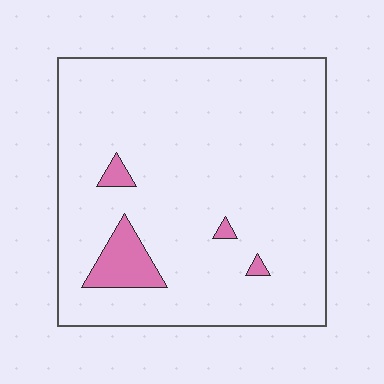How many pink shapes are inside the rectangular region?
4.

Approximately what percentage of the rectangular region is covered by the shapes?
Approximately 5%.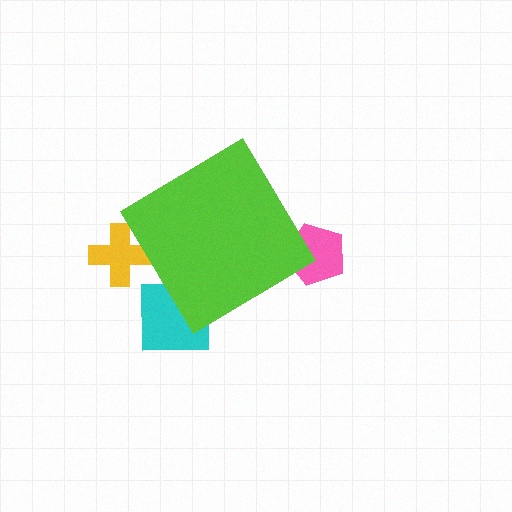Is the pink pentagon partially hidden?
Yes, the pink pentagon is partially hidden behind the lime diamond.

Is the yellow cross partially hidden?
Yes, the yellow cross is partially hidden behind the lime diamond.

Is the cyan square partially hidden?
Yes, the cyan square is partially hidden behind the lime diamond.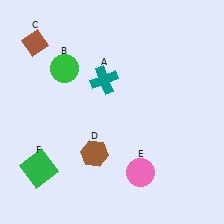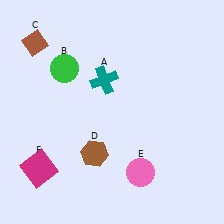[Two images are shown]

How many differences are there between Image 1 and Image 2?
There is 1 difference between the two images.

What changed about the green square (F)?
In Image 1, F is green. In Image 2, it changed to magenta.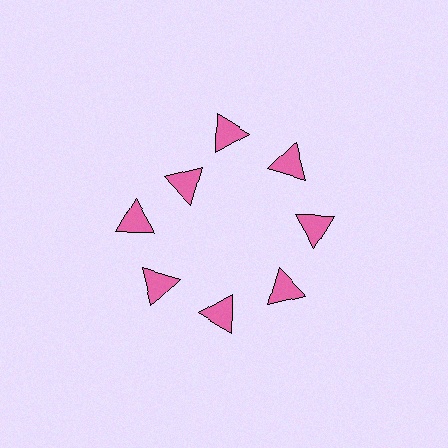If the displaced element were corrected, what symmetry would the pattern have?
It would have 8-fold rotational symmetry — the pattern would map onto itself every 45 degrees.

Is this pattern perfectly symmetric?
No. The 8 pink triangles are arranged in a ring, but one element near the 10 o'clock position is pulled inward toward the center, breaking the 8-fold rotational symmetry.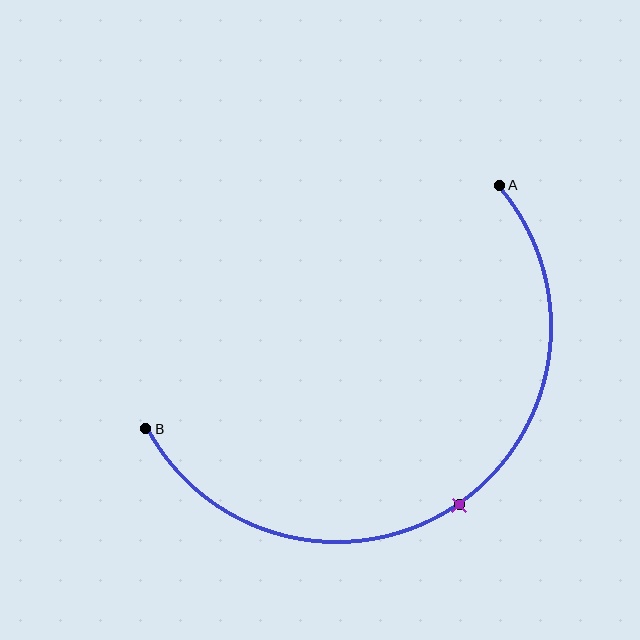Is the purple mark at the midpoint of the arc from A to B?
Yes. The purple mark lies on the arc at equal arc-length from both A and B — it is the arc midpoint.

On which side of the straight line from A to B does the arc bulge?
The arc bulges below and to the right of the straight line connecting A and B.